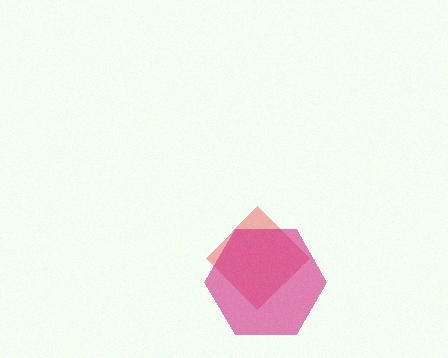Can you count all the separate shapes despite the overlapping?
Yes, there are 2 separate shapes.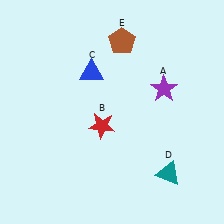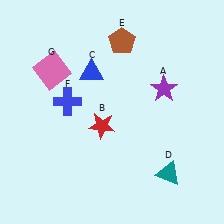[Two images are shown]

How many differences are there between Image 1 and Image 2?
There are 2 differences between the two images.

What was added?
A blue cross (F), a pink square (G) were added in Image 2.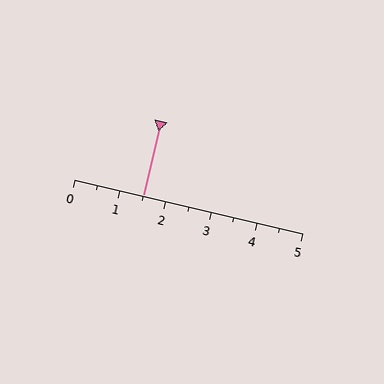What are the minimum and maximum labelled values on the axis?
The axis runs from 0 to 5.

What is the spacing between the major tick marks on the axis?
The major ticks are spaced 1 apart.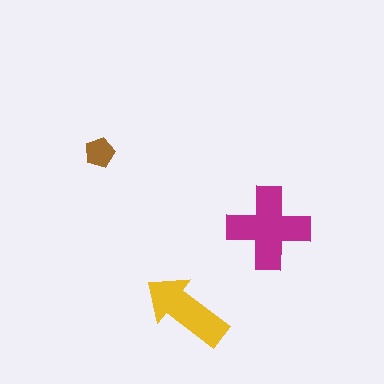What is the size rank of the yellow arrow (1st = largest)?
2nd.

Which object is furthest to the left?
The brown pentagon is leftmost.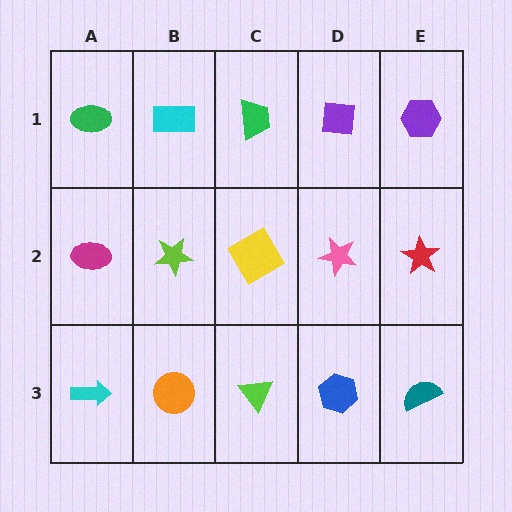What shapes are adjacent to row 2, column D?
A purple square (row 1, column D), a blue hexagon (row 3, column D), a yellow square (row 2, column C), a red star (row 2, column E).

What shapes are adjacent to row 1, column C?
A yellow square (row 2, column C), a cyan rectangle (row 1, column B), a purple square (row 1, column D).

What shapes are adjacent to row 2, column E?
A purple hexagon (row 1, column E), a teal semicircle (row 3, column E), a pink star (row 2, column D).